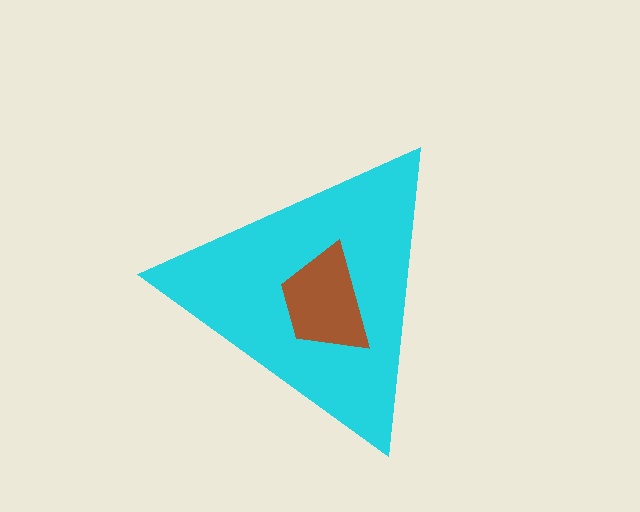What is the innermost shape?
The brown trapezoid.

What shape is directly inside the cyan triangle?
The brown trapezoid.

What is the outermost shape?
The cyan triangle.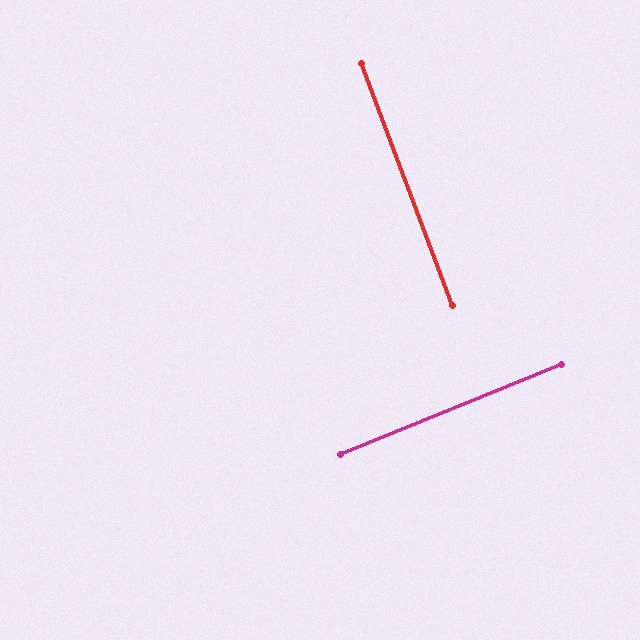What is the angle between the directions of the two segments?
Approximately 88 degrees.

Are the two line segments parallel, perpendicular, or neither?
Perpendicular — they meet at approximately 88°.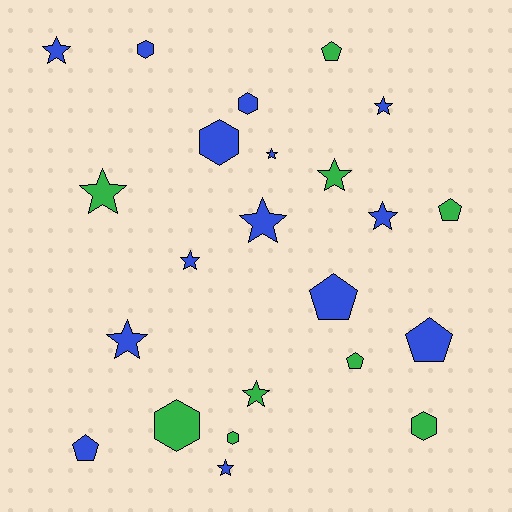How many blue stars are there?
There are 8 blue stars.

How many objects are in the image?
There are 23 objects.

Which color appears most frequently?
Blue, with 14 objects.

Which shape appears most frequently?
Star, with 11 objects.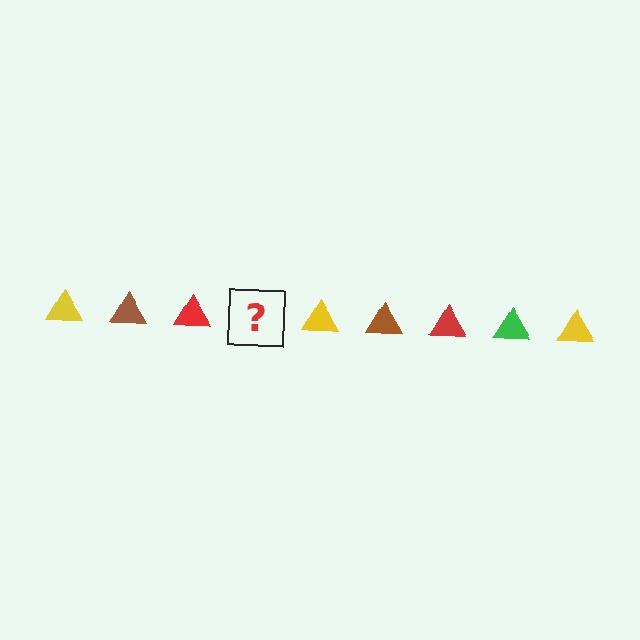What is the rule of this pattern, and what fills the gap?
The rule is that the pattern cycles through yellow, brown, red, green triangles. The gap should be filled with a green triangle.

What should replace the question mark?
The question mark should be replaced with a green triangle.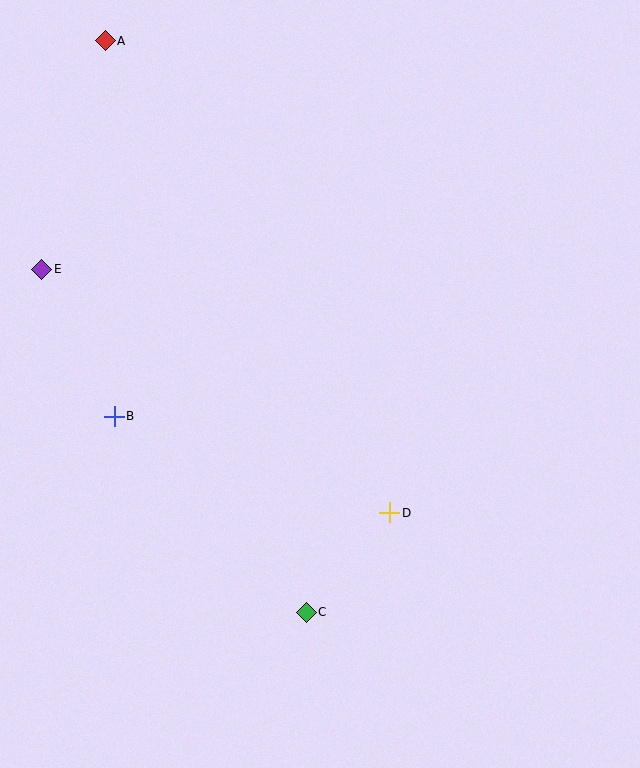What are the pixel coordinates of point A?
Point A is at (105, 41).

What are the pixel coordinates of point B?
Point B is at (114, 416).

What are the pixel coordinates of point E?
Point E is at (42, 269).